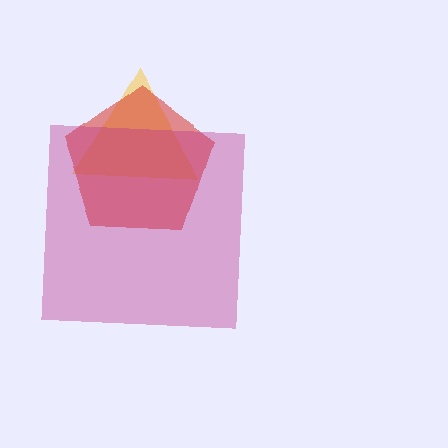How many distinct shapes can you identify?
There are 3 distinct shapes: a yellow triangle, a red pentagon, a magenta square.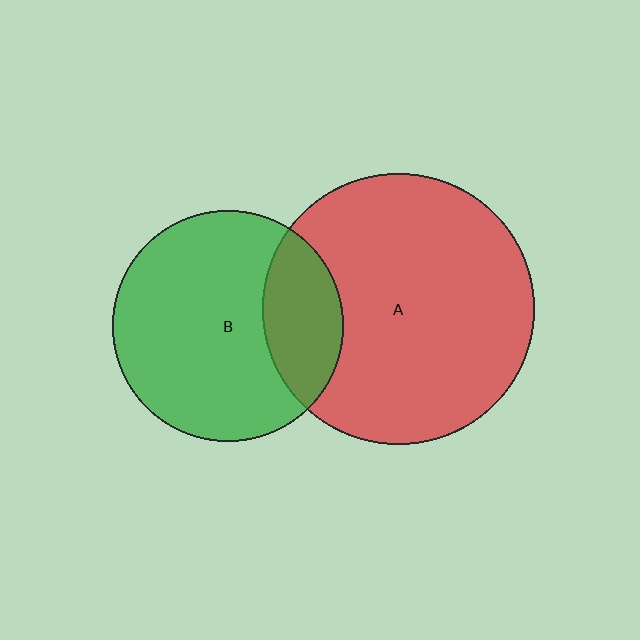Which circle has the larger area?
Circle A (red).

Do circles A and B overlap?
Yes.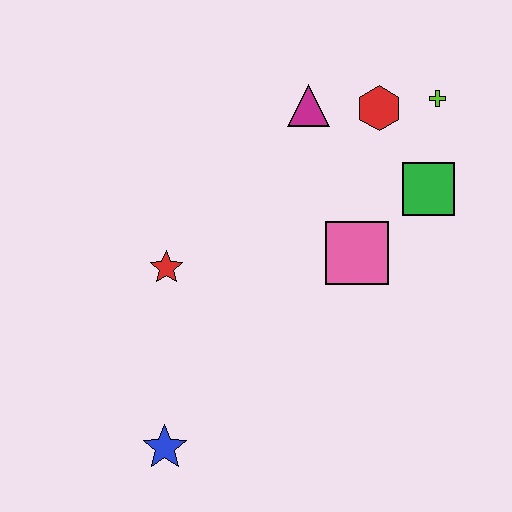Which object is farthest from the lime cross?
The blue star is farthest from the lime cross.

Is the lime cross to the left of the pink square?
No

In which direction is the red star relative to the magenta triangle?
The red star is below the magenta triangle.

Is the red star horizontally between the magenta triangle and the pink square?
No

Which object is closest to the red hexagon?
The lime cross is closest to the red hexagon.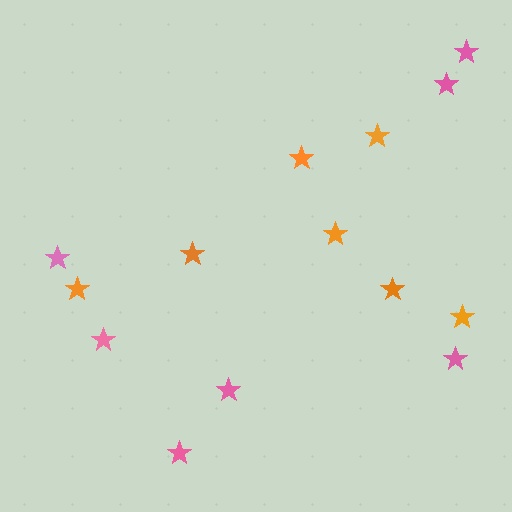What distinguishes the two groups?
There are 2 groups: one group of orange stars (7) and one group of pink stars (7).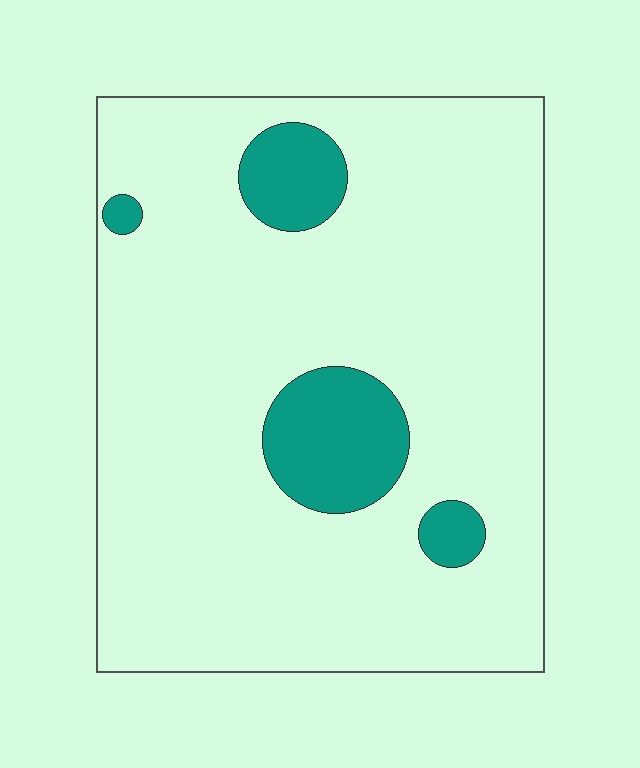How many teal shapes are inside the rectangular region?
4.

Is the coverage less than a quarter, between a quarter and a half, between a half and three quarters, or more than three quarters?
Less than a quarter.